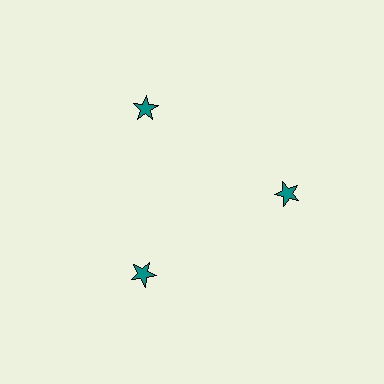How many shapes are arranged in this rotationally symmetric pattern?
There are 3 shapes, arranged in 3 groups of 1.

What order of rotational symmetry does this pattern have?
This pattern has 3-fold rotational symmetry.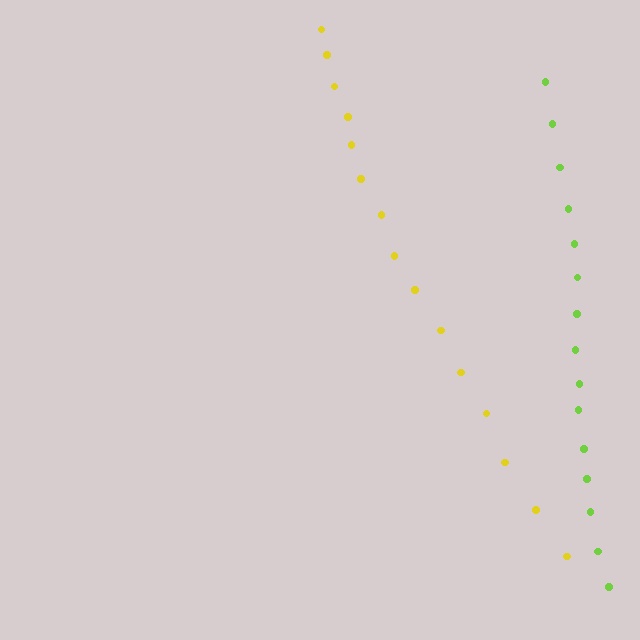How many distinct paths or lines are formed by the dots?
There are 2 distinct paths.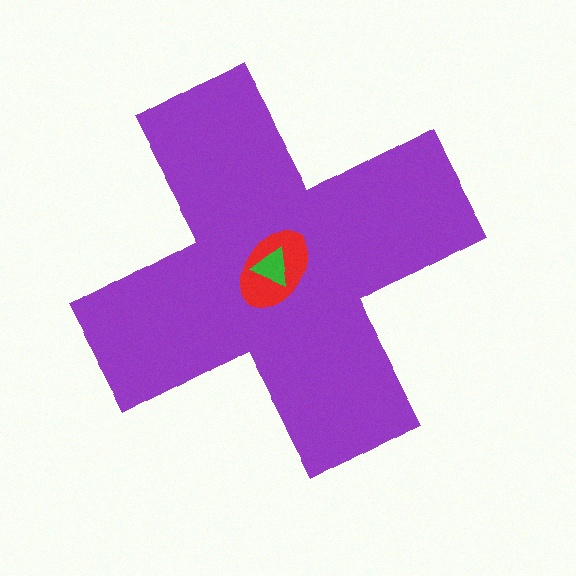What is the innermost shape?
The green triangle.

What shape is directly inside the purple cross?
The red ellipse.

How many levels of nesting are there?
3.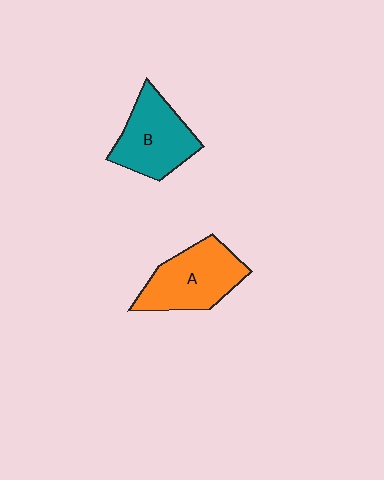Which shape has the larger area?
Shape A (orange).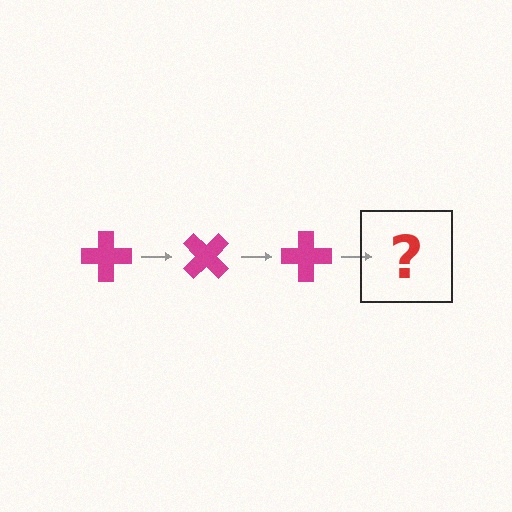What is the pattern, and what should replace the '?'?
The pattern is that the cross rotates 45 degrees each step. The '?' should be a magenta cross rotated 135 degrees.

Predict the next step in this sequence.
The next step is a magenta cross rotated 135 degrees.